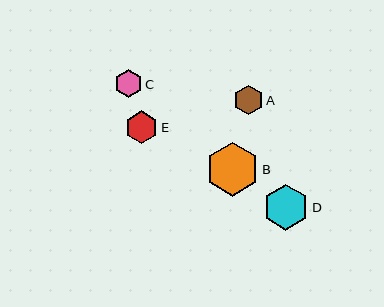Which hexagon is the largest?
Hexagon B is the largest with a size of approximately 54 pixels.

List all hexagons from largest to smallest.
From largest to smallest: B, D, E, A, C.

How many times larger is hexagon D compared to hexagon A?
Hexagon D is approximately 1.6 times the size of hexagon A.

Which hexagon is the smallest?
Hexagon C is the smallest with a size of approximately 28 pixels.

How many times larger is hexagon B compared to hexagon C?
Hexagon B is approximately 1.9 times the size of hexagon C.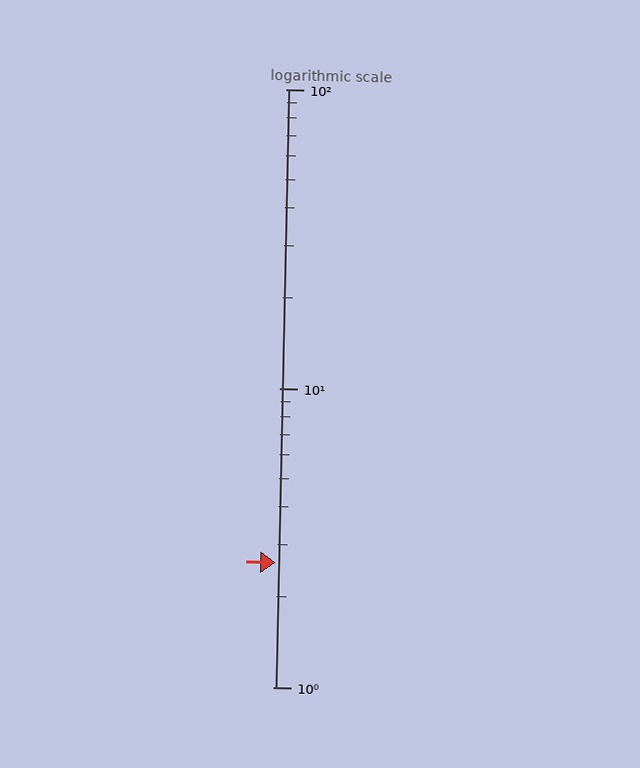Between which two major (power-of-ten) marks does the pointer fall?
The pointer is between 1 and 10.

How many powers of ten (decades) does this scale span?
The scale spans 2 decades, from 1 to 100.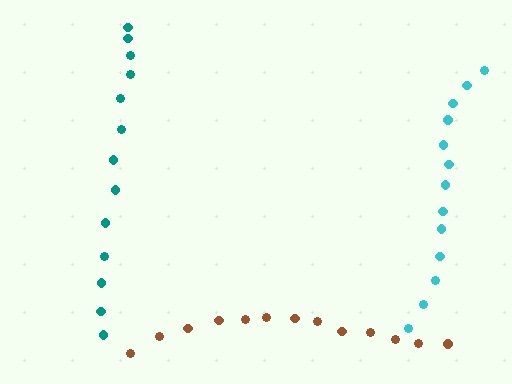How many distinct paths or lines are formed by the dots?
There are 3 distinct paths.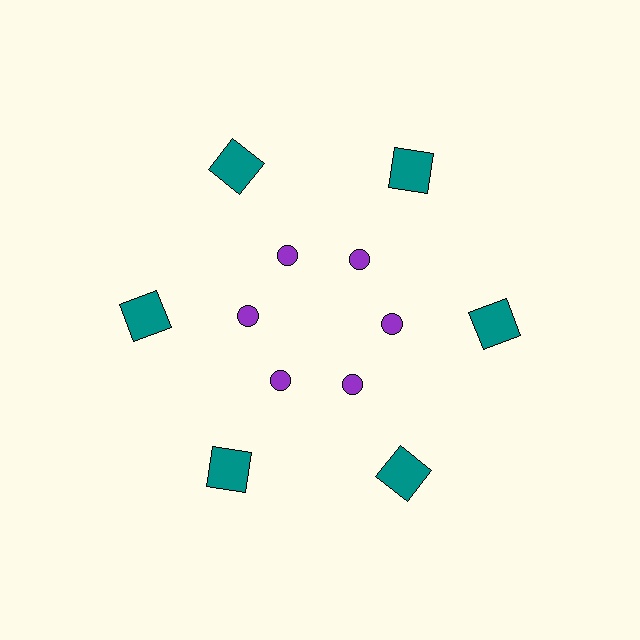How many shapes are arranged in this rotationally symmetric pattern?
There are 12 shapes, arranged in 6 groups of 2.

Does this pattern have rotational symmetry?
Yes, this pattern has 6-fold rotational symmetry. It looks the same after rotating 60 degrees around the center.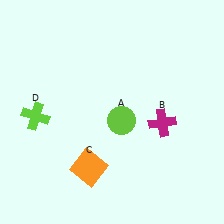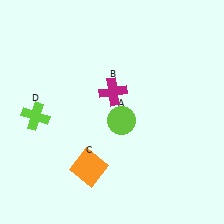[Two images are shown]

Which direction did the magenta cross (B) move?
The magenta cross (B) moved left.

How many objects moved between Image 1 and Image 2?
1 object moved between the two images.